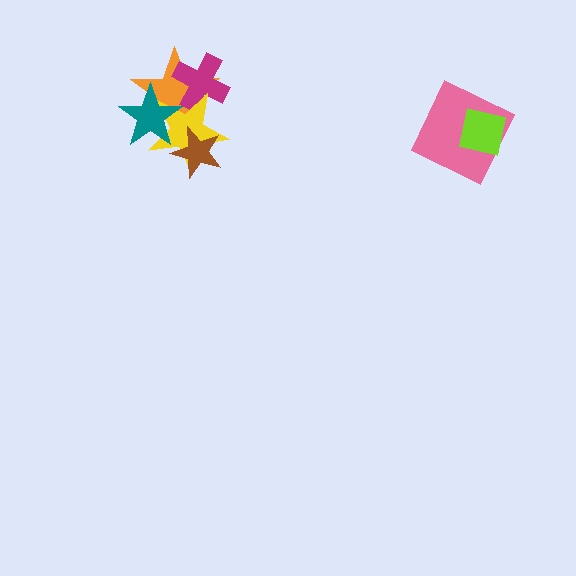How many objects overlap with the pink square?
1 object overlaps with the pink square.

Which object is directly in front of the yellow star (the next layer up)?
The brown star is directly in front of the yellow star.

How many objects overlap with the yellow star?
4 objects overlap with the yellow star.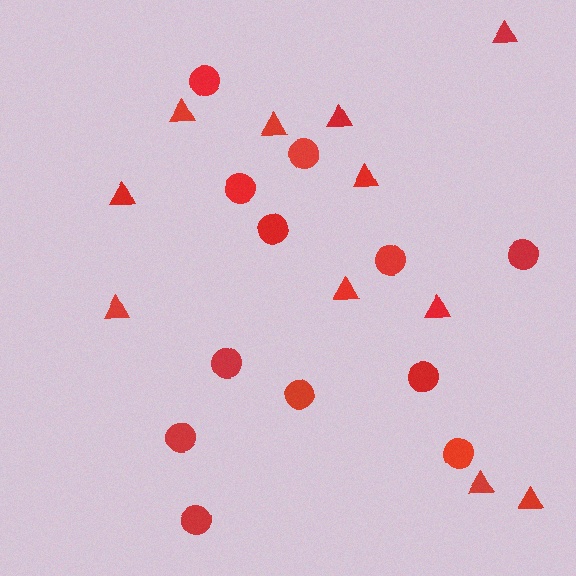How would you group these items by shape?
There are 2 groups: one group of triangles (11) and one group of circles (12).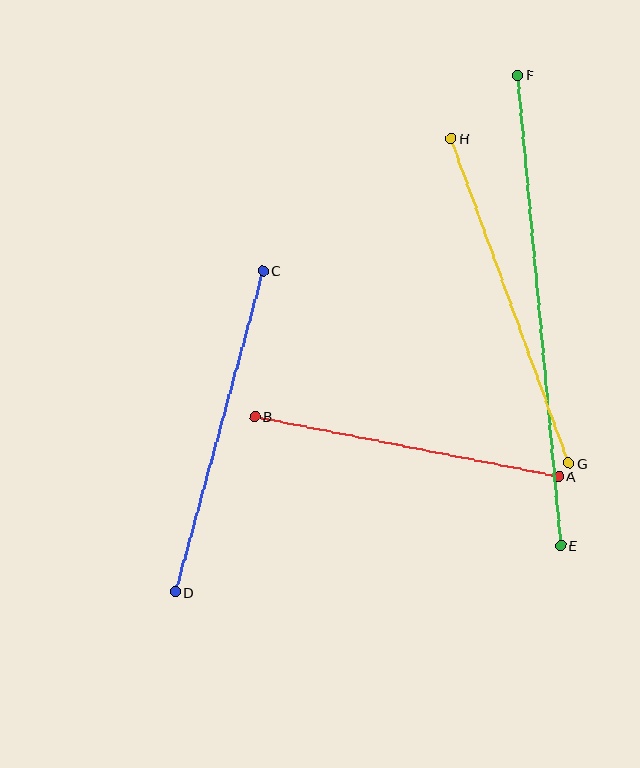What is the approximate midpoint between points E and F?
The midpoint is at approximately (539, 310) pixels.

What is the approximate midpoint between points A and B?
The midpoint is at approximately (407, 446) pixels.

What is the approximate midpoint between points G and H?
The midpoint is at approximately (510, 301) pixels.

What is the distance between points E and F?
The distance is approximately 472 pixels.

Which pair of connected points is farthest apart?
Points E and F are farthest apart.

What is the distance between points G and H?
The distance is approximately 345 pixels.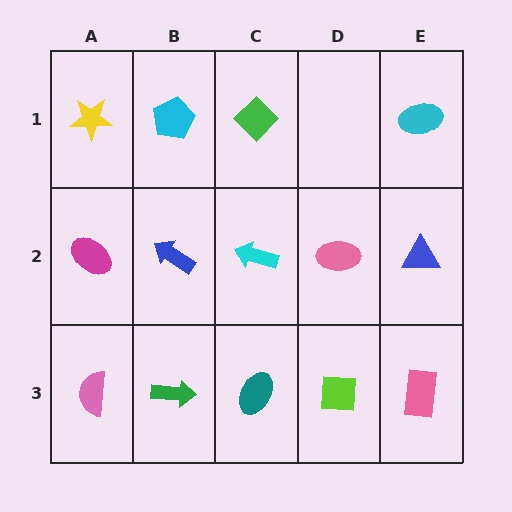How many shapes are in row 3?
5 shapes.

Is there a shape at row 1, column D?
No, that cell is empty.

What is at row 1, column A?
A yellow star.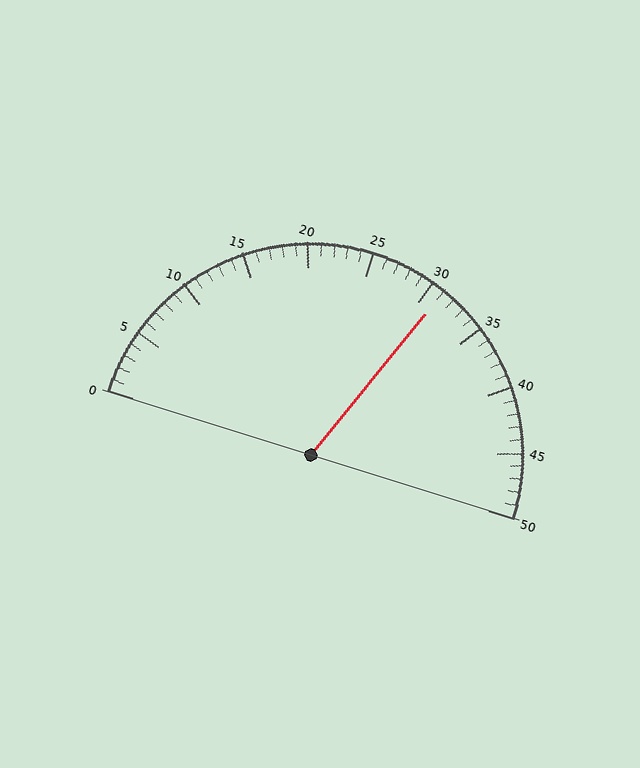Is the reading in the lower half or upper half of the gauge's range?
The reading is in the upper half of the range (0 to 50).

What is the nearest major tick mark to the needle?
The nearest major tick mark is 30.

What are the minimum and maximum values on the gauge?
The gauge ranges from 0 to 50.